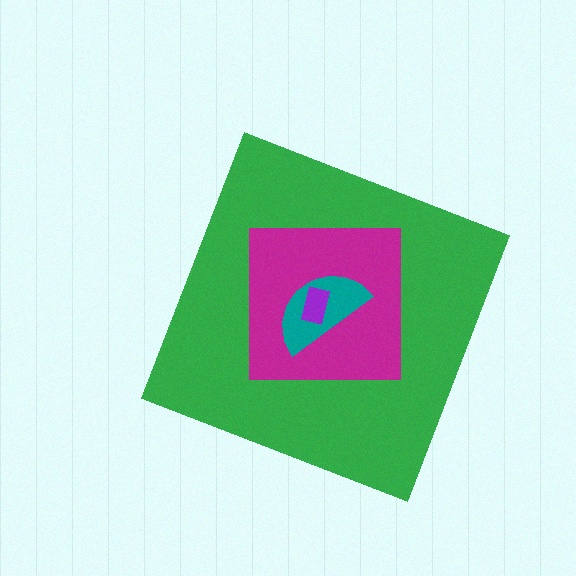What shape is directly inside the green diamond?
The magenta square.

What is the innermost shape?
The purple rectangle.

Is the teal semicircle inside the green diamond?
Yes.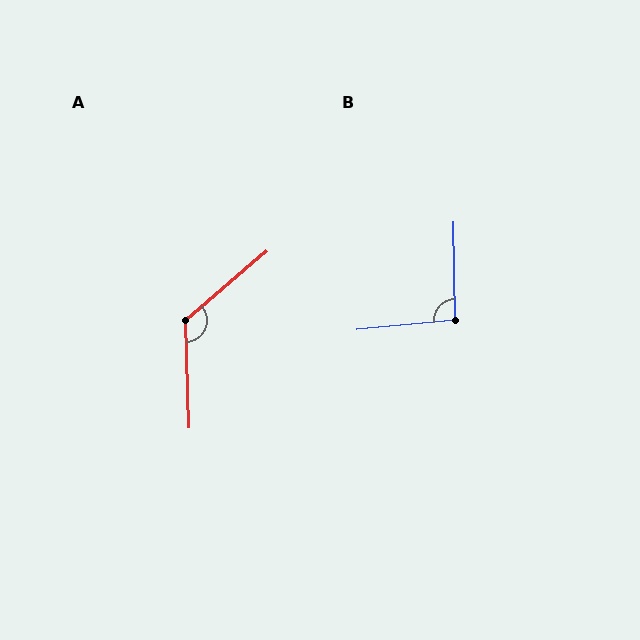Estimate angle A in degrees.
Approximately 129 degrees.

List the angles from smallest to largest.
B (95°), A (129°).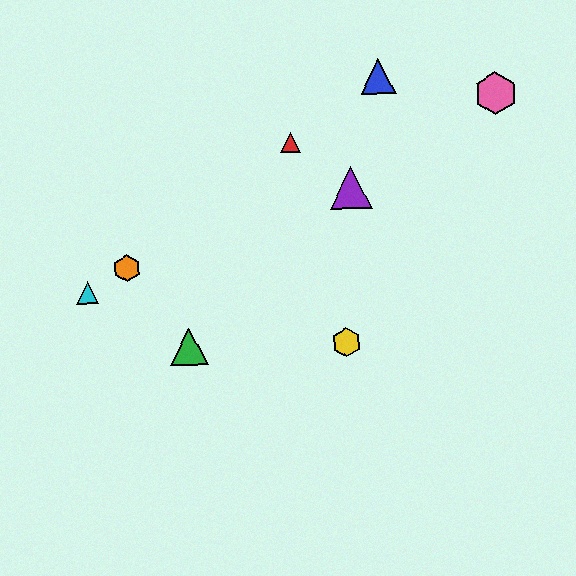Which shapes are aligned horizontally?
The green triangle, the yellow hexagon are aligned horizontally.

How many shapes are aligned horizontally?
2 shapes (the green triangle, the yellow hexagon) are aligned horizontally.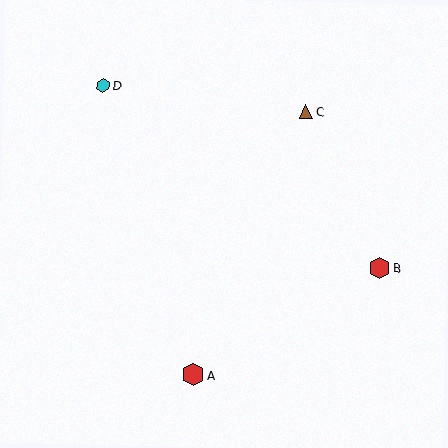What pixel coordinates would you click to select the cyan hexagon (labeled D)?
Click at (103, 85) to select the cyan hexagon D.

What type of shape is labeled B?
Shape B is a red hexagon.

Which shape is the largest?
The red hexagon (labeled A) is the largest.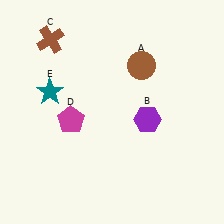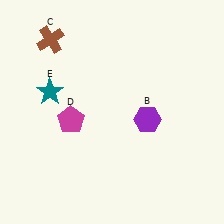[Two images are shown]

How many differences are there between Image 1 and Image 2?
There is 1 difference between the two images.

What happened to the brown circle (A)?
The brown circle (A) was removed in Image 2. It was in the top-right area of Image 1.